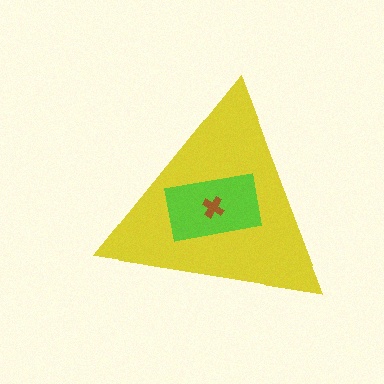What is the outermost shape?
The yellow triangle.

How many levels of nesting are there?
3.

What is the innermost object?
The brown cross.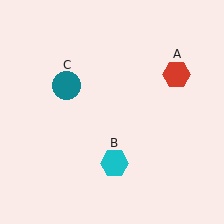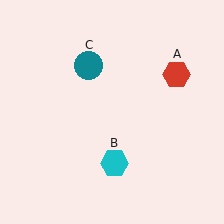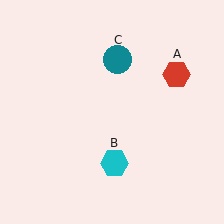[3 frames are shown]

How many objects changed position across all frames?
1 object changed position: teal circle (object C).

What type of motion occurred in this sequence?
The teal circle (object C) rotated clockwise around the center of the scene.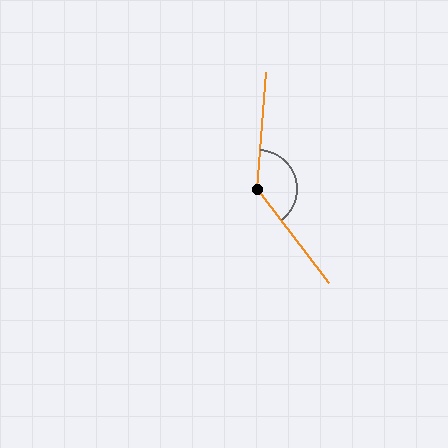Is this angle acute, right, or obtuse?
It is obtuse.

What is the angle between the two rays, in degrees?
Approximately 138 degrees.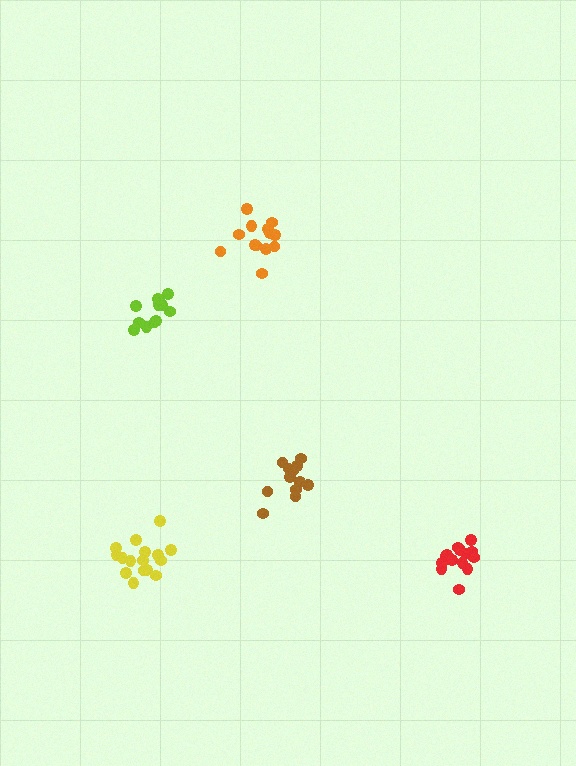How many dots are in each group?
Group 1: 13 dots, Group 2: 12 dots, Group 3: 14 dots, Group 4: 16 dots, Group 5: 11 dots (66 total).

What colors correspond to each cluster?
The clusters are colored: orange, brown, red, yellow, lime.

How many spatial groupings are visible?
There are 5 spatial groupings.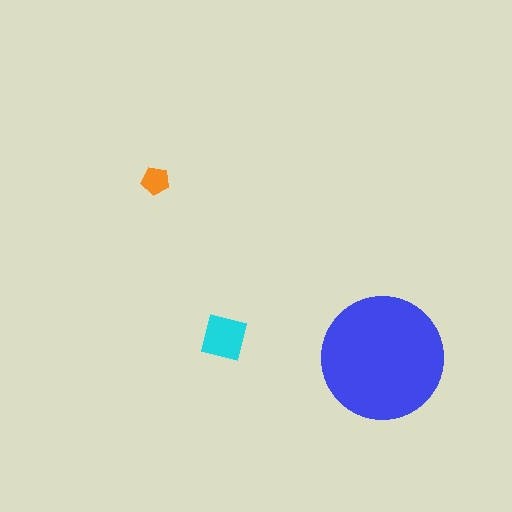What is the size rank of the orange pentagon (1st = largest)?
3rd.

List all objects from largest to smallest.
The blue circle, the cyan square, the orange pentagon.